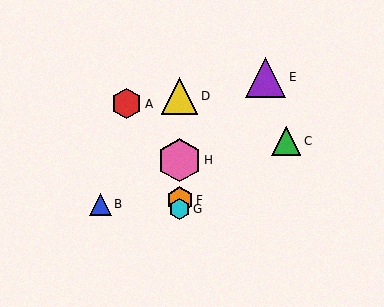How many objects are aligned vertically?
4 objects (D, F, G, H) are aligned vertically.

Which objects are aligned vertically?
Objects D, F, G, H are aligned vertically.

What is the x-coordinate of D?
Object D is at x≈180.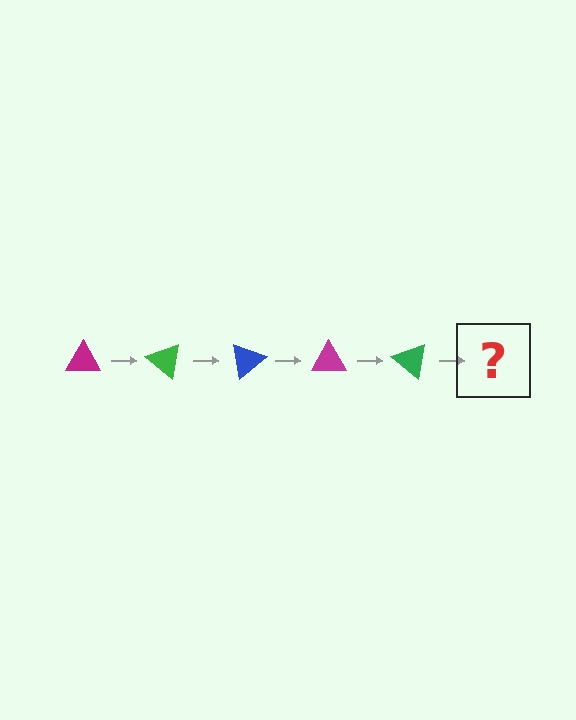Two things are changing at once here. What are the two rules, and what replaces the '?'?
The two rules are that it rotates 40 degrees each step and the color cycles through magenta, green, and blue. The '?' should be a blue triangle, rotated 200 degrees from the start.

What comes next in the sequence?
The next element should be a blue triangle, rotated 200 degrees from the start.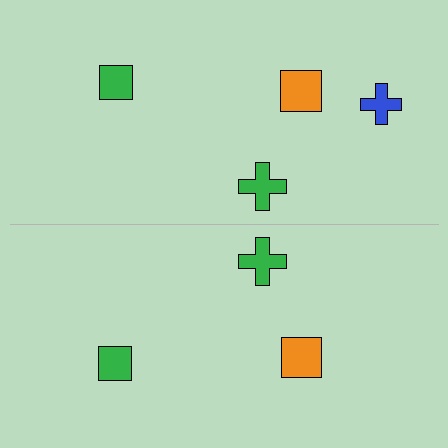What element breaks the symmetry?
A blue cross is missing from the bottom side.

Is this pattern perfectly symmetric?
No, the pattern is not perfectly symmetric. A blue cross is missing from the bottom side.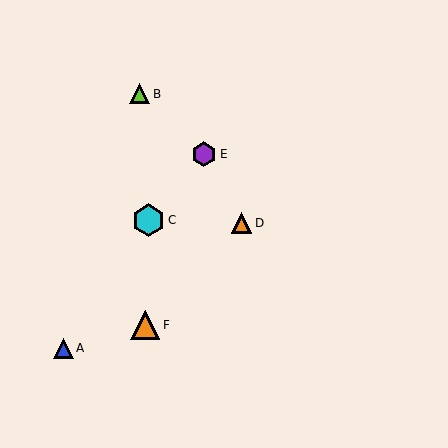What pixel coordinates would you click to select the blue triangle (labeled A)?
Click at (63, 348) to select the blue triangle A.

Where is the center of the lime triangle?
The center of the lime triangle is at (139, 94).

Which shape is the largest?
The cyan hexagon (labeled C) is the largest.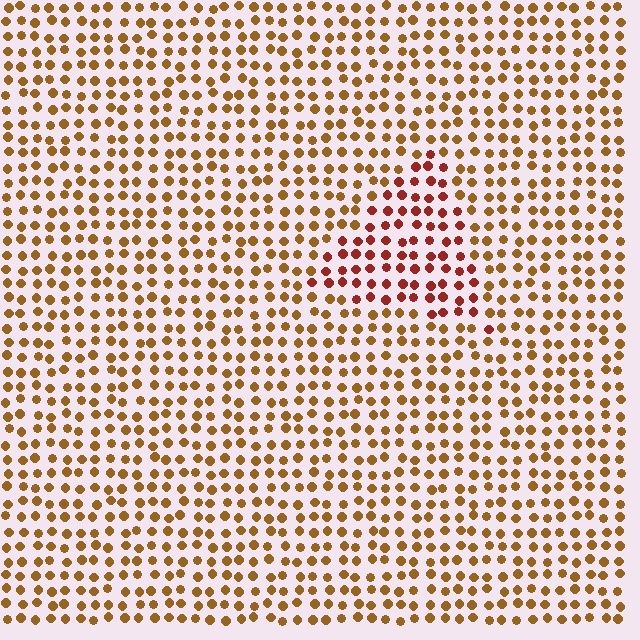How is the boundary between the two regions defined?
The boundary is defined purely by a slight shift in hue (about 33 degrees). Spacing, size, and orientation are identical on both sides.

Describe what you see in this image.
The image is filled with small brown elements in a uniform arrangement. A triangle-shaped region is visible where the elements are tinted to a slightly different hue, forming a subtle color boundary.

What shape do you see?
I see a triangle.